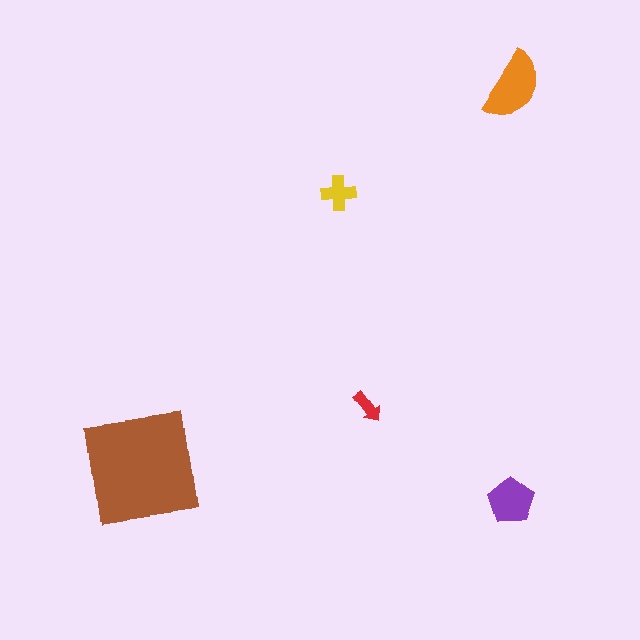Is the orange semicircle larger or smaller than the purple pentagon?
Larger.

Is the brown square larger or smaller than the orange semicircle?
Larger.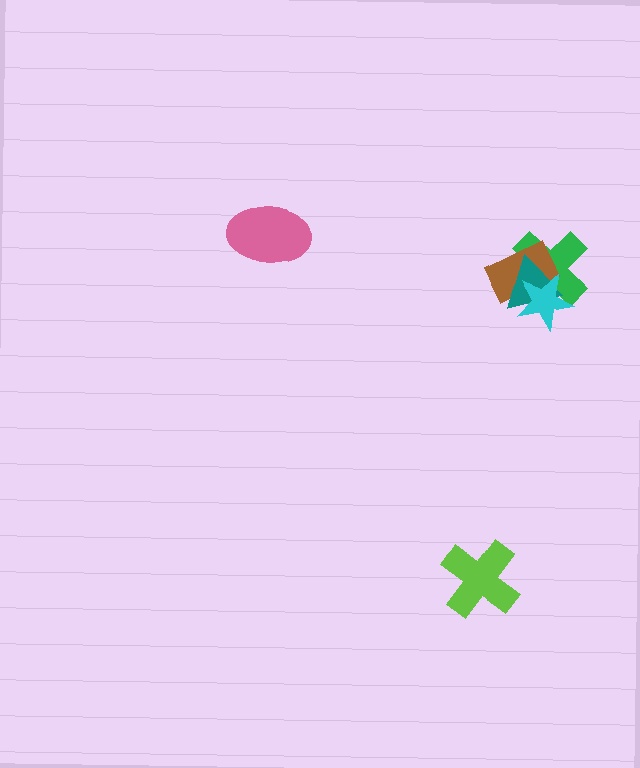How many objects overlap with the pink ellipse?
0 objects overlap with the pink ellipse.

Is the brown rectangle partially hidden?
Yes, it is partially covered by another shape.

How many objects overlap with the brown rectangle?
3 objects overlap with the brown rectangle.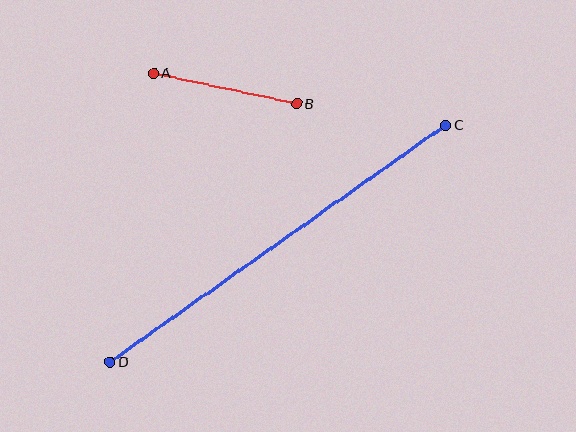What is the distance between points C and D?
The distance is approximately 410 pixels.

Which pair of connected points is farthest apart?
Points C and D are farthest apart.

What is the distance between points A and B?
The distance is approximately 146 pixels.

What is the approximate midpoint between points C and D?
The midpoint is at approximately (278, 243) pixels.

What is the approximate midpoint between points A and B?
The midpoint is at approximately (225, 88) pixels.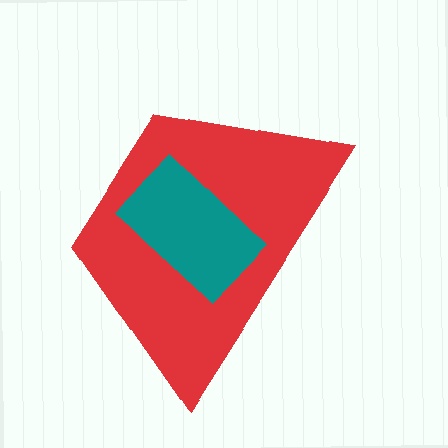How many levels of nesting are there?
2.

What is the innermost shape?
The teal rectangle.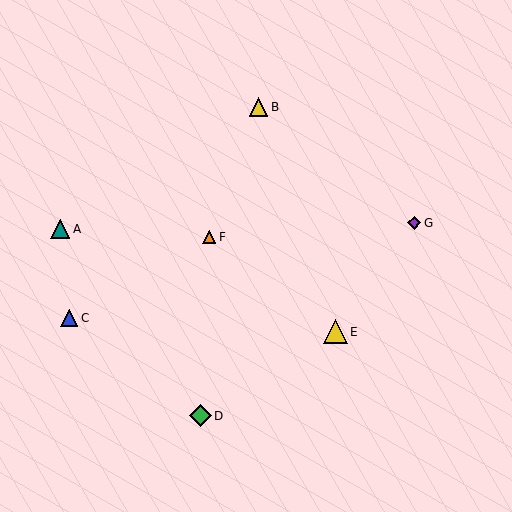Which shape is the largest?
The yellow triangle (labeled E) is the largest.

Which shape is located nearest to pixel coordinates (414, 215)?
The purple diamond (labeled G) at (414, 223) is nearest to that location.